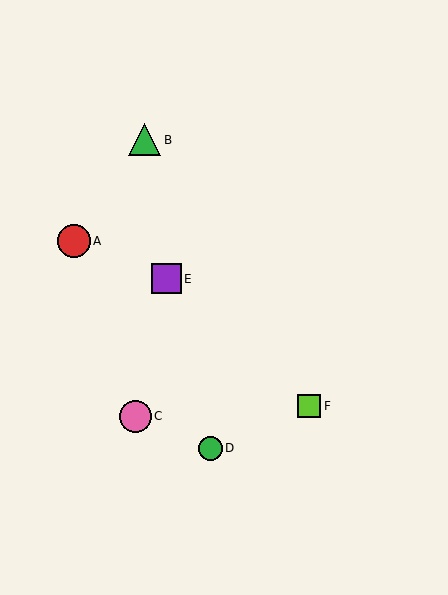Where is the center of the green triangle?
The center of the green triangle is at (145, 140).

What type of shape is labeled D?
Shape D is a green circle.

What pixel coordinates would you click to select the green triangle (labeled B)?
Click at (145, 140) to select the green triangle B.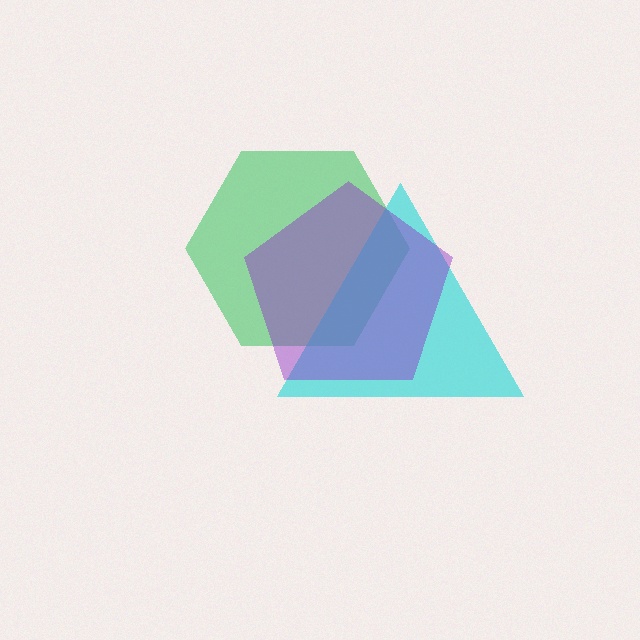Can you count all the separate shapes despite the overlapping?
Yes, there are 3 separate shapes.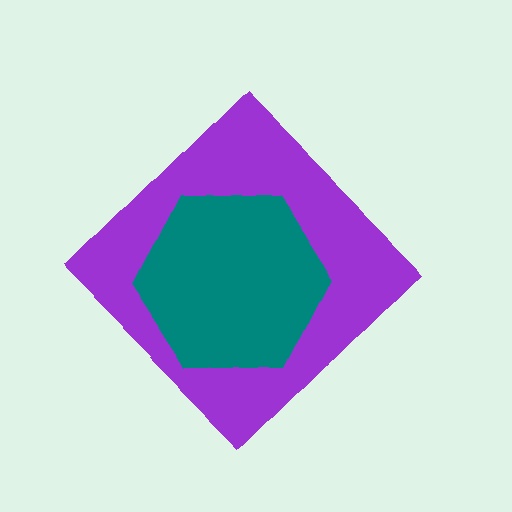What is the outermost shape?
The purple diamond.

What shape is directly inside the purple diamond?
The teal hexagon.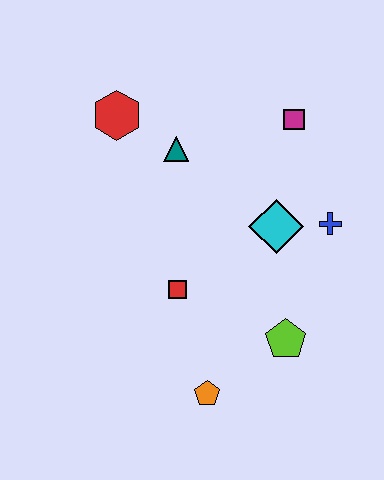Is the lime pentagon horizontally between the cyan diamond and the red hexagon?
No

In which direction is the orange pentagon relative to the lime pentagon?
The orange pentagon is to the left of the lime pentagon.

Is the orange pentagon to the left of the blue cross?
Yes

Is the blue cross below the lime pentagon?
No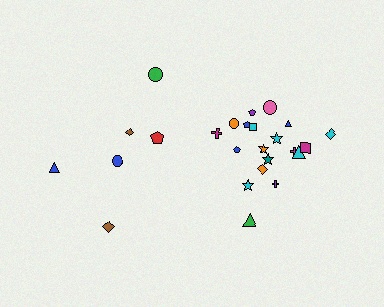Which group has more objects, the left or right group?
The right group.